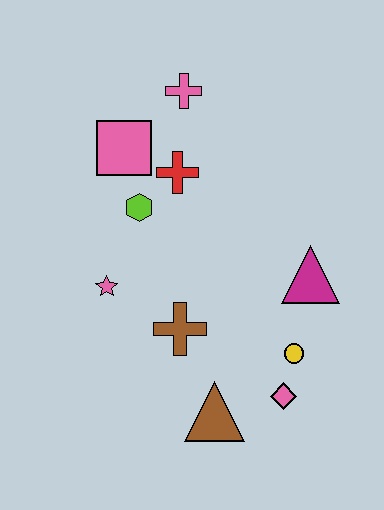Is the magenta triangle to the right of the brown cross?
Yes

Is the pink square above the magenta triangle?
Yes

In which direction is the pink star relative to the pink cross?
The pink star is below the pink cross.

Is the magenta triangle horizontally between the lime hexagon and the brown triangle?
No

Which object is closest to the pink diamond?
The yellow circle is closest to the pink diamond.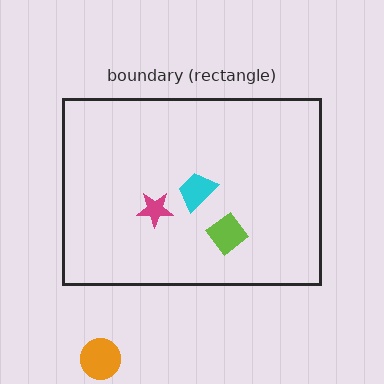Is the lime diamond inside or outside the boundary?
Inside.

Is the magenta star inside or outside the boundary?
Inside.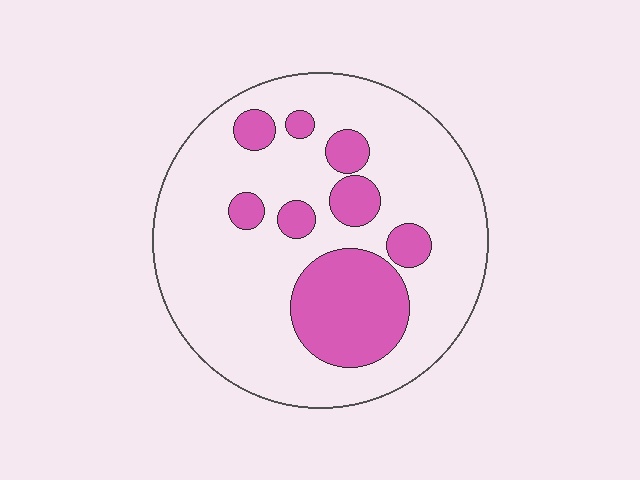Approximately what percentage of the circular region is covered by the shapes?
Approximately 25%.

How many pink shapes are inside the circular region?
8.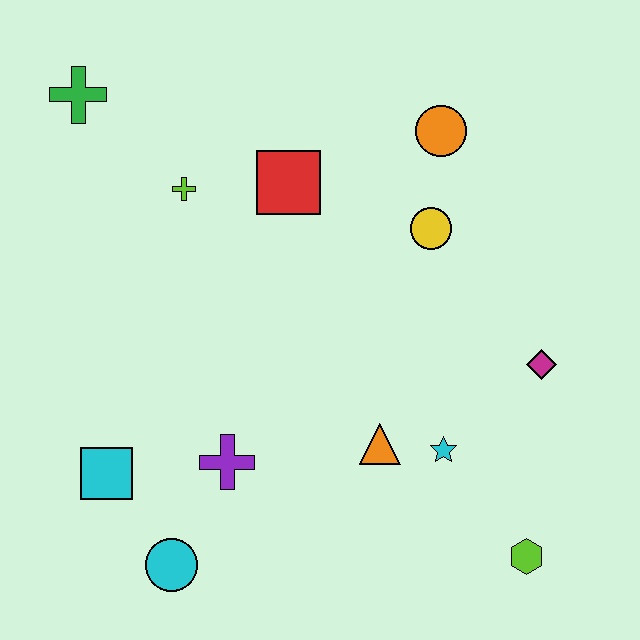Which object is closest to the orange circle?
The yellow circle is closest to the orange circle.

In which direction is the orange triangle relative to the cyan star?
The orange triangle is to the left of the cyan star.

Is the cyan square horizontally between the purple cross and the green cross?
Yes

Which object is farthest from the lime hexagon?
The green cross is farthest from the lime hexagon.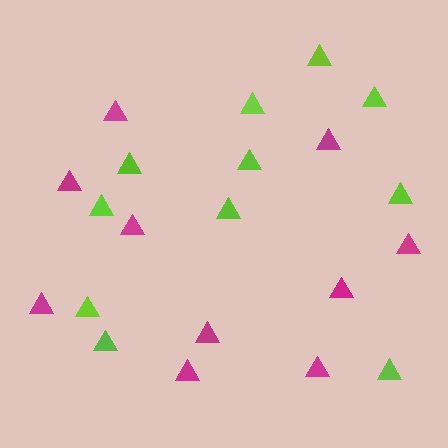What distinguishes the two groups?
There are 2 groups: one group of lime triangles (11) and one group of magenta triangles (10).